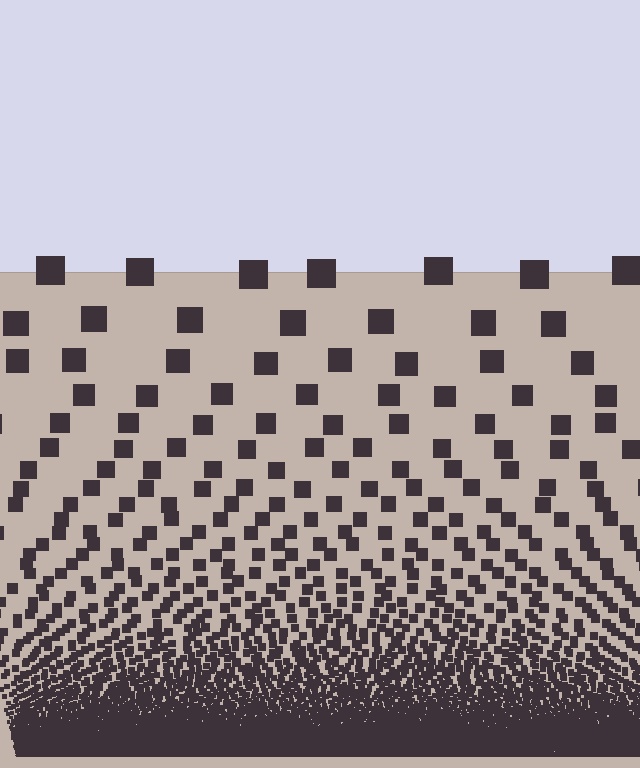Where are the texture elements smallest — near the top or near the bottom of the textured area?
Near the bottom.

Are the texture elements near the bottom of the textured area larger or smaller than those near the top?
Smaller. The gradient is inverted — elements near the bottom are smaller and denser.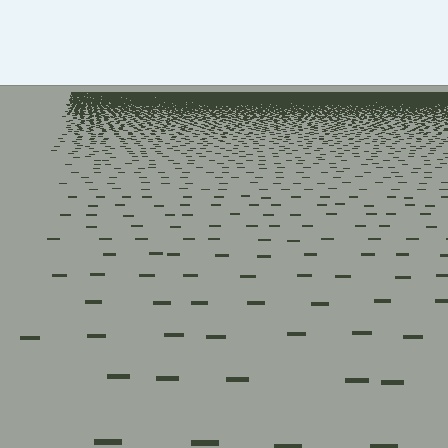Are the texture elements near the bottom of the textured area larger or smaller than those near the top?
Larger. Near the bottom, elements are closer to the viewer and appear at a bigger on-screen size.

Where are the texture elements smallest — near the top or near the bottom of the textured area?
Near the top.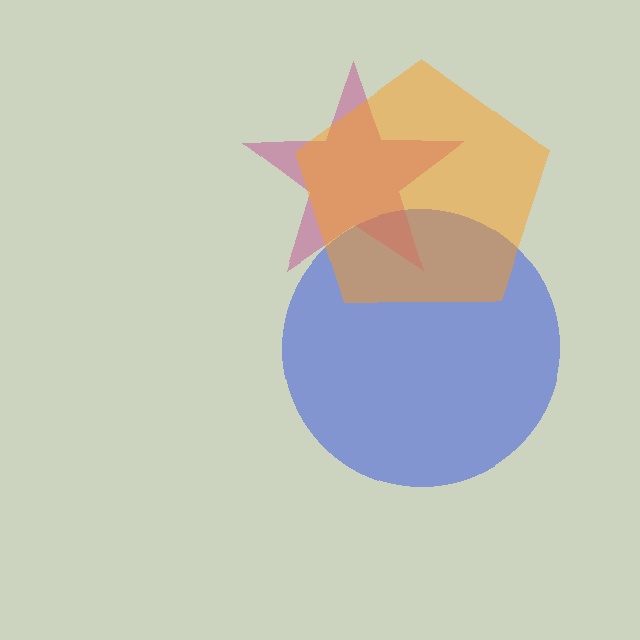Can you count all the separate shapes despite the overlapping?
Yes, there are 3 separate shapes.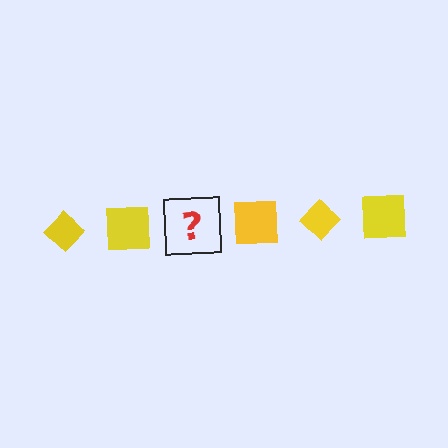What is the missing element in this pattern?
The missing element is a yellow diamond.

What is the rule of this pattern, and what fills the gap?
The rule is that the pattern cycles through diamond, square shapes in yellow. The gap should be filled with a yellow diamond.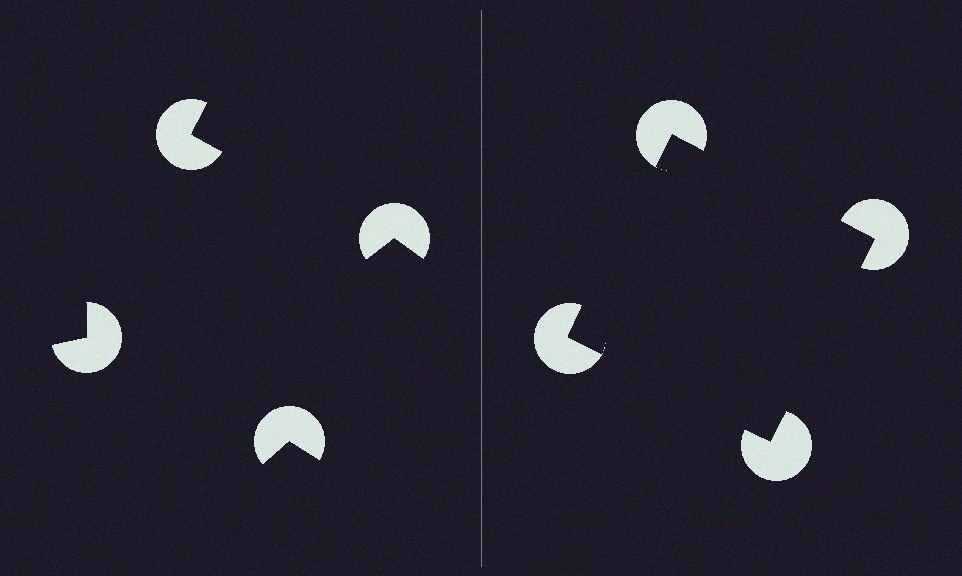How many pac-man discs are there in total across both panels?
8 — 4 on each side.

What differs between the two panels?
The pac-man discs are positioned identically on both sides; only the wedge orientations differ. On the right they align to a square; on the left they are misaligned.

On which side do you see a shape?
An illusory square appears on the right side. On the left side the wedge cuts are rotated, so no coherent shape forms.